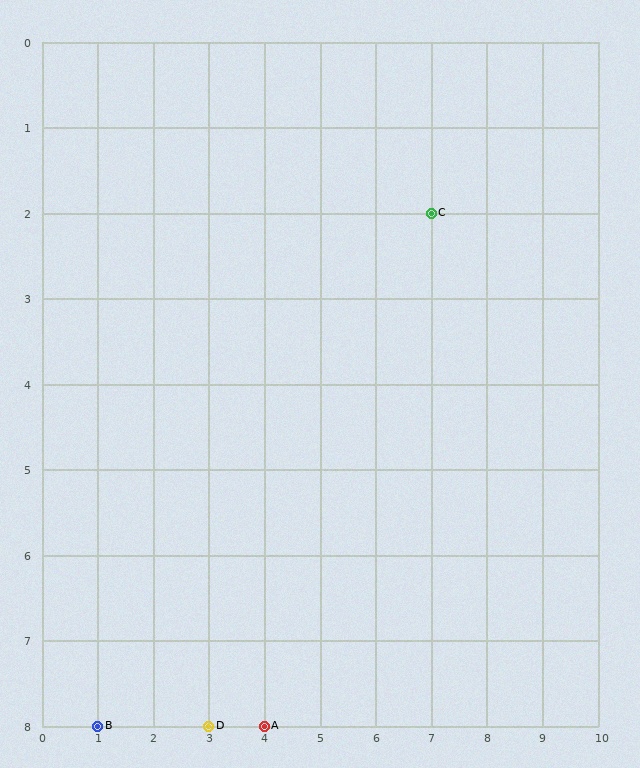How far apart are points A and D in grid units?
Points A and D are 1 column apart.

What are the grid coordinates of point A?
Point A is at grid coordinates (4, 8).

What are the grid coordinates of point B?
Point B is at grid coordinates (1, 8).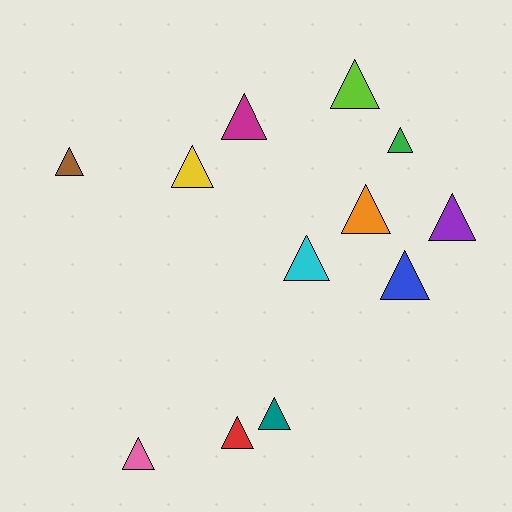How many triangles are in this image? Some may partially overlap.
There are 12 triangles.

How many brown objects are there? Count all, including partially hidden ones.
There is 1 brown object.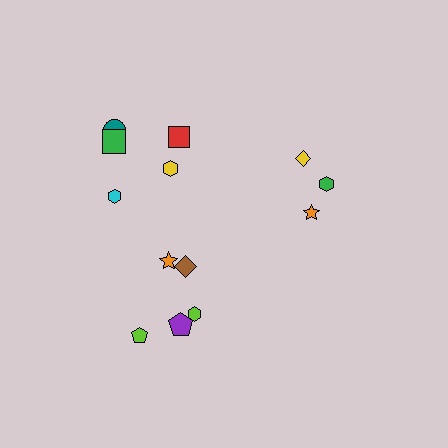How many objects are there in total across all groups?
There are 13 objects.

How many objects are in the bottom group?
There are 5 objects.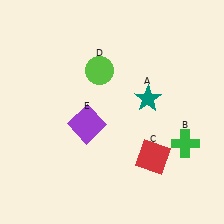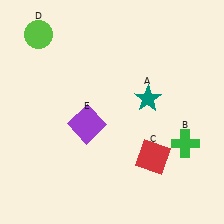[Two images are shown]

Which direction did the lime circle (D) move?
The lime circle (D) moved left.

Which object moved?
The lime circle (D) moved left.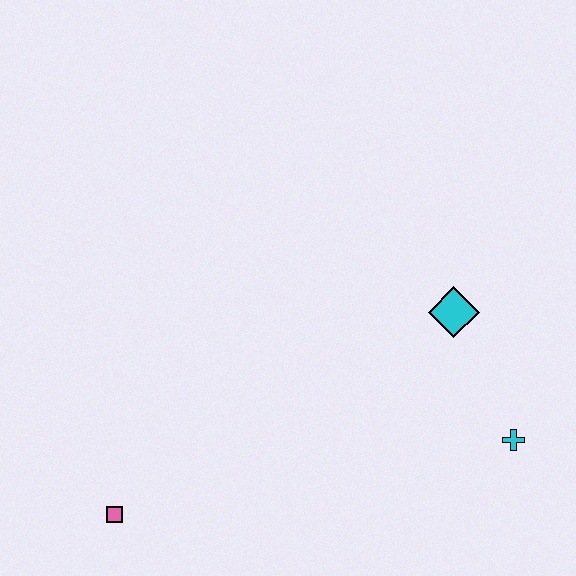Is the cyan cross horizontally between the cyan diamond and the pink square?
No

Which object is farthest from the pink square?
The cyan cross is farthest from the pink square.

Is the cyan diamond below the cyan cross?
No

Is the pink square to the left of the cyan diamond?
Yes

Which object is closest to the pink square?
The cyan diamond is closest to the pink square.